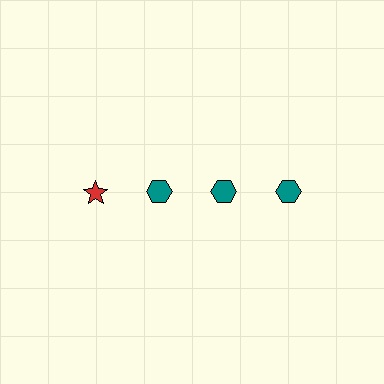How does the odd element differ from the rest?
It differs in both color (red instead of teal) and shape (star instead of hexagon).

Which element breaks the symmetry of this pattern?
The red star in the top row, leftmost column breaks the symmetry. All other shapes are teal hexagons.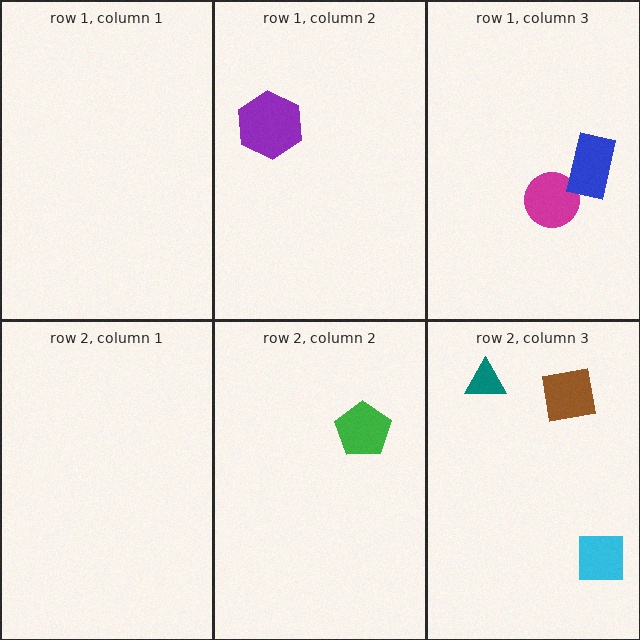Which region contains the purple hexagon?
The row 1, column 2 region.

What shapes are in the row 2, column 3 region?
The cyan square, the teal triangle, the brown square.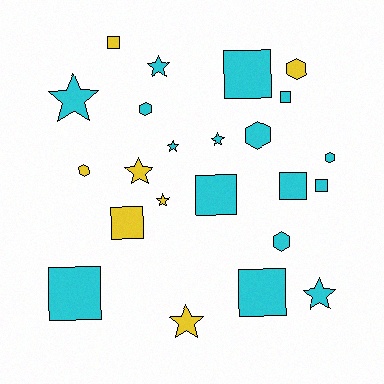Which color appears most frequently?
Cyan, with 16 objects.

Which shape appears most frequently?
Square, with 9 objects.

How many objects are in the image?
There are 23 objects.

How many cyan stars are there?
There are 5 cyan stars.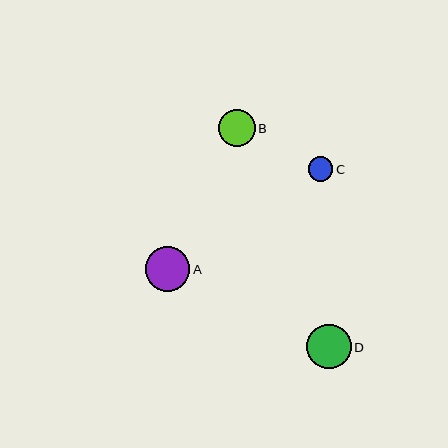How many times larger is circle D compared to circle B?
Circle D is approximately 1.2 times the size of circle B.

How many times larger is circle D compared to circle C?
Circle D is approximately 1.8 times the size of circle C.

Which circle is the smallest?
Circle C is the smallest with a size of approximately 24 pixels.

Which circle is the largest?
Circle D is the largest with a size of approximately 45 pixels.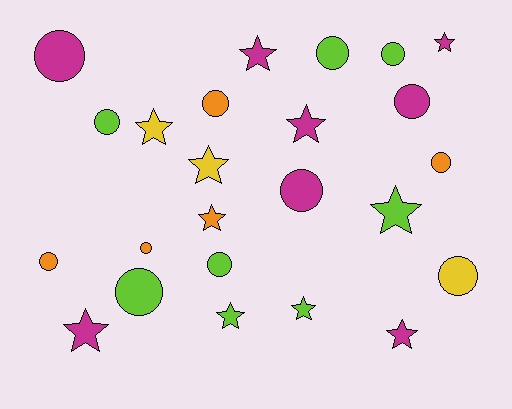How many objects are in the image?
There are 24 objects.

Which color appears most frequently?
Lime, with 8 objects.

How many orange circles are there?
There are 4 orange circles.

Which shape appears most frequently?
Circle, with 13 objects.